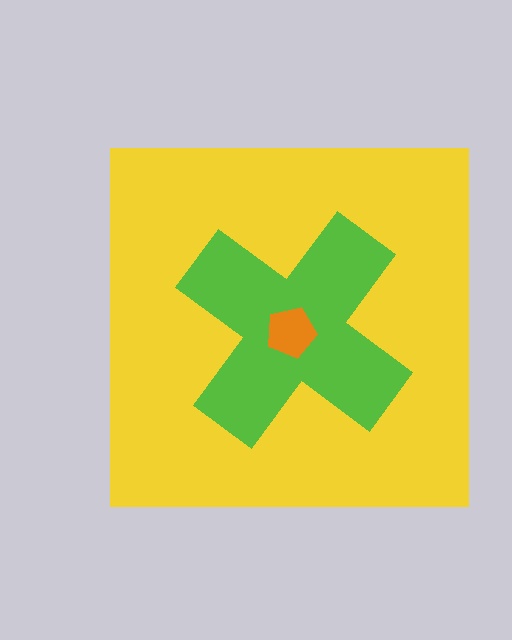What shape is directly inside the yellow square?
The lime cross.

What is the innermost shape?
The orange pentagon.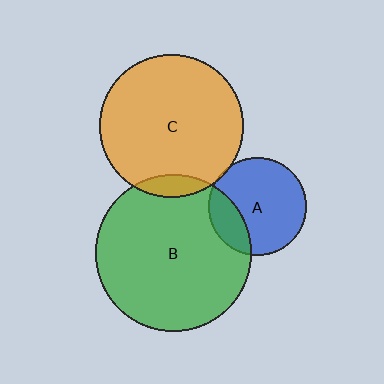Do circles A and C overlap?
Yes.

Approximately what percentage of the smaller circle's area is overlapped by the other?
Approximately 5%.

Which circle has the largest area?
Circle B (green).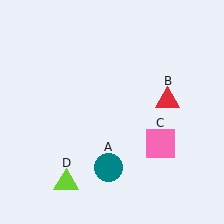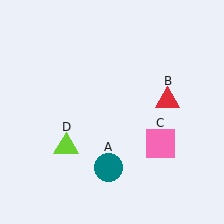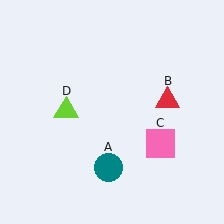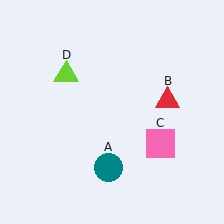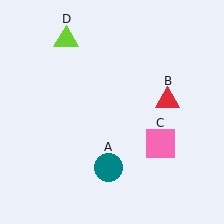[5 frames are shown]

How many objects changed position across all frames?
1 object changed position: lime triangle (object D).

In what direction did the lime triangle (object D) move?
The lime triangle (object D) moved up.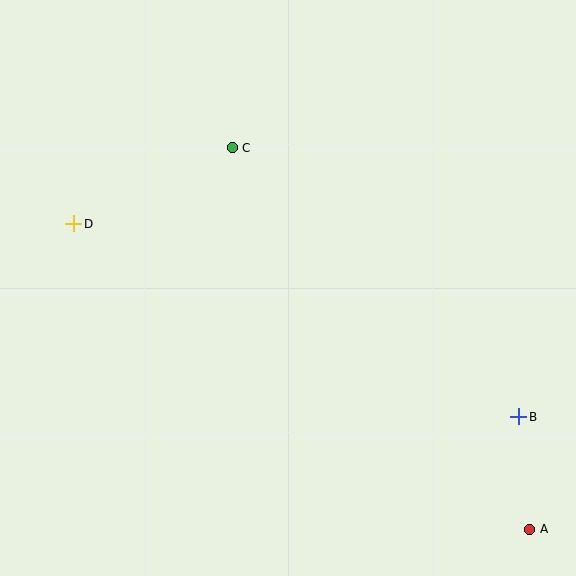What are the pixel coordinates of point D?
Point D is at (74, 224).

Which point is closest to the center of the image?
Point C at (232, 148) is closest to the center.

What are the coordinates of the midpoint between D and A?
The midpoint between D and A is at (302, 377).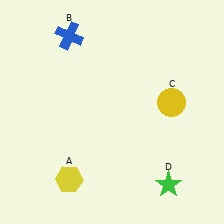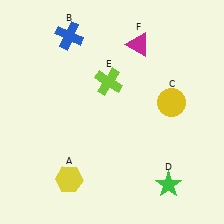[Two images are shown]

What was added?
A lime cross (E), a magenta triangle (F) were added in Image 2.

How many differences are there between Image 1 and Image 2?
There are 2 differences between the two images.